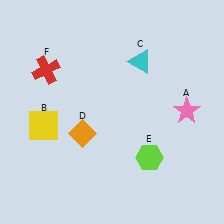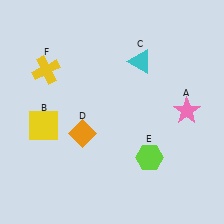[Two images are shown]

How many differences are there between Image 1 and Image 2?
There is 1 difference between the two images.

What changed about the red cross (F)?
In Image 1, F is red. In Image 2, it changed to yellow.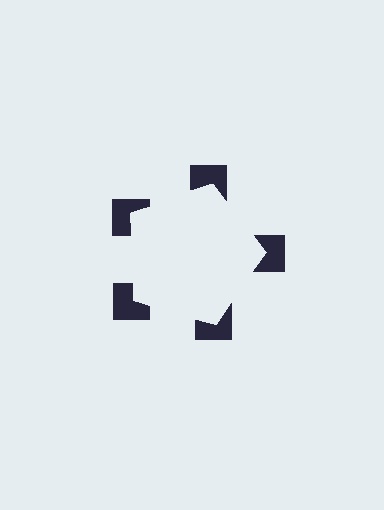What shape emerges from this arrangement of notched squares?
An illusory pentagon — its edges are inferred from the aligned wedge cuts in the notched squares, not physically drawn.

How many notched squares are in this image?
There are 5 — one at each vertex of the illusory pentagon.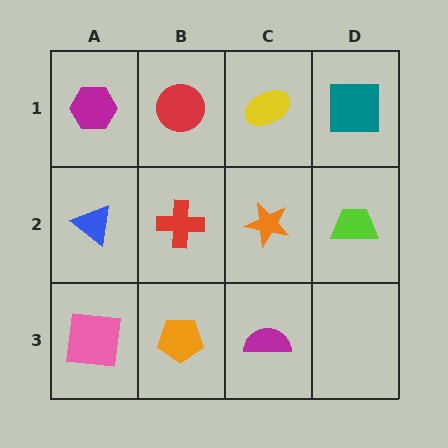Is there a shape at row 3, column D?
No, that cell is empty.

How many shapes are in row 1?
4 shapes.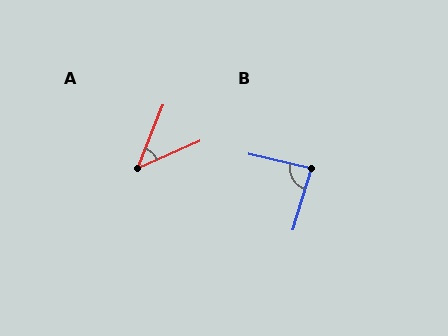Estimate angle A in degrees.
Approximately 44 degrees.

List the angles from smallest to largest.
A (44°), B (86°).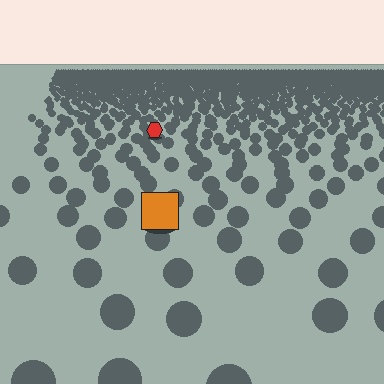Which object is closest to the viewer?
The orange square is closest. The texture marks near it are larger and more spread out.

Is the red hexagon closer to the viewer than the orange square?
No. The orange square is closer — you can tell from the texture gradient: the ground texture is coarser near it.